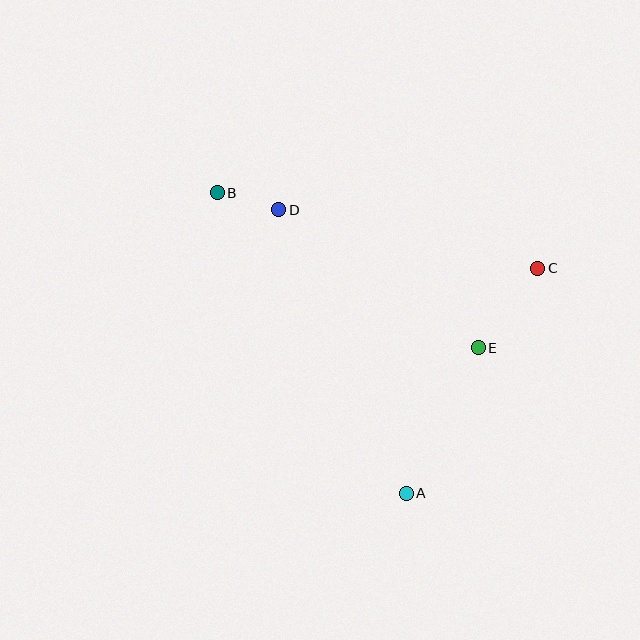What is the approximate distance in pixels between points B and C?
The distance between B and C is approximately 329 pixels.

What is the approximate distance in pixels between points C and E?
The distance between C and E is approximately 100 pixels.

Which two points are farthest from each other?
Points A and B are farthest from each other.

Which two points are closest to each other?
Points B and D are closest to each other.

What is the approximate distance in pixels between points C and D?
The distance between C and D is approximately 265 pixels.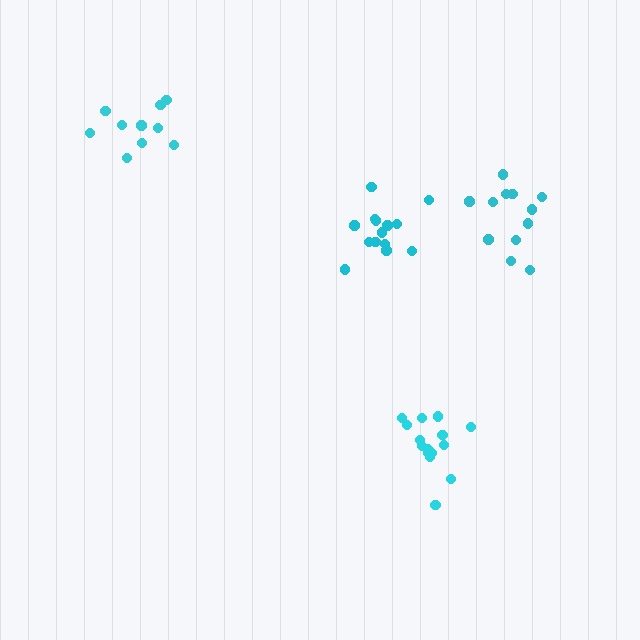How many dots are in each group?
Group 1: 10 dots, Group 2: 14 dots, Group 3: 12 dots, Group 4: 16 dots (52 total).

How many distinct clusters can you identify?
There are 4 distinct clusters.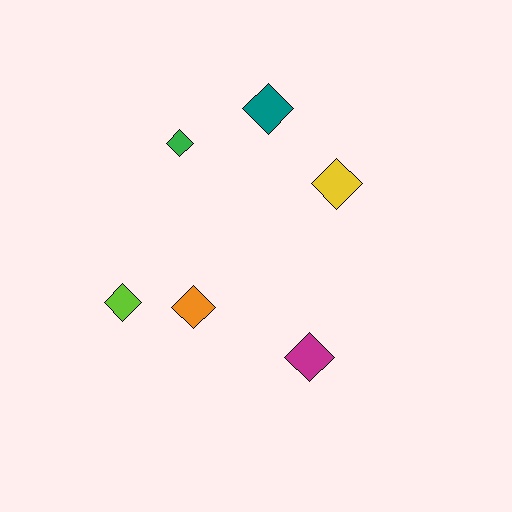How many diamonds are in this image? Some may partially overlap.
There are 6 diamonds.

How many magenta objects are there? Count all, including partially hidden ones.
There is 1 magenta object.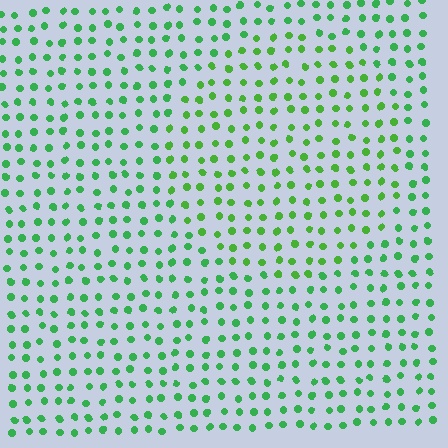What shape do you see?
I see a circle.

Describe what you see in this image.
The image is filled with small green elements in a uniform arrangement. A circle-shaped region is visible where the elements are tinted to a slightly different hue, forming a subtle color boundary.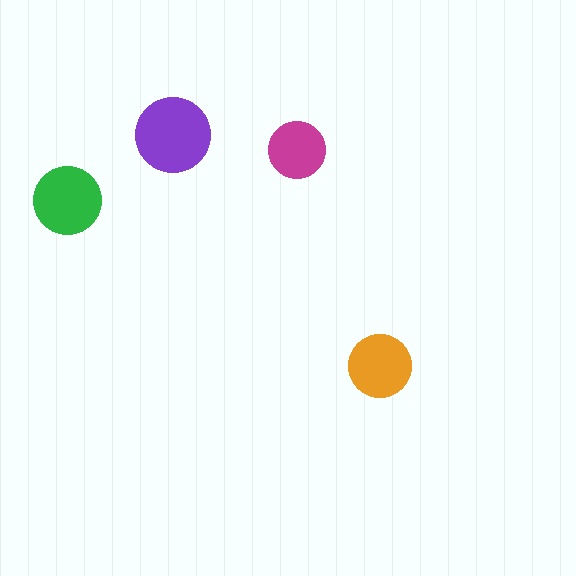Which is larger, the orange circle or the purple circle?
The purple one.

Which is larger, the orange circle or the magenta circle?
The orange one.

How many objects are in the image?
There are 4 objects in the image.